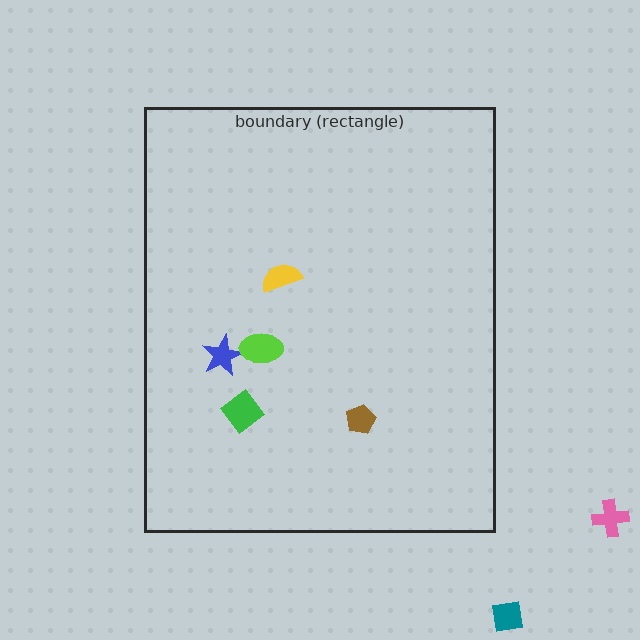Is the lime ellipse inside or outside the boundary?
Inside.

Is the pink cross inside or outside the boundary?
Outside.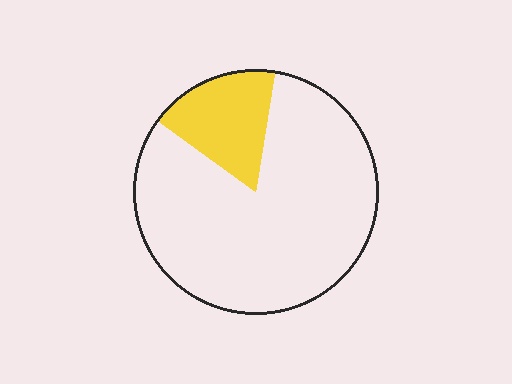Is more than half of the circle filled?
No.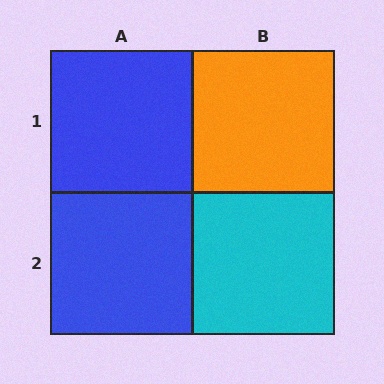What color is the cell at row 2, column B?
Cyan.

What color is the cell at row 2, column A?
Blue.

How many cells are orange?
1 cell is orange.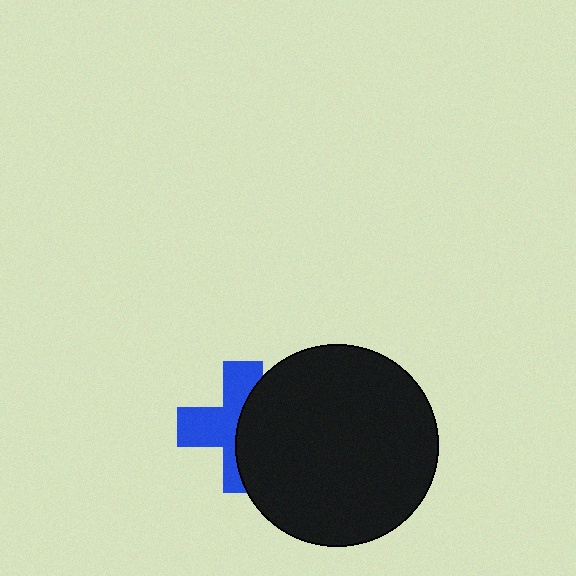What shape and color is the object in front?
The object in front is a black circle.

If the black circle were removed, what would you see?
You would see the complete blue cross.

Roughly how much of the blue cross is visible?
About half of it is visible (roughly 51%).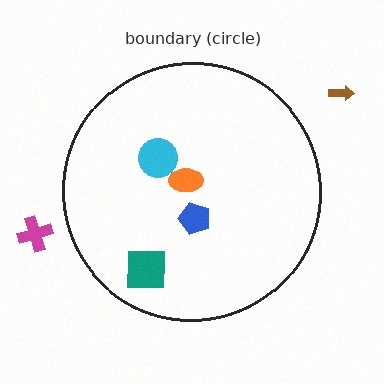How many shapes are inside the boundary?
4 inside, 2 outside.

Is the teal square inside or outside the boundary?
Inside.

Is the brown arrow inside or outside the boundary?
Outside.